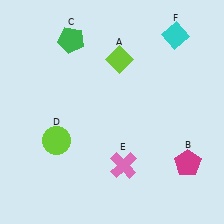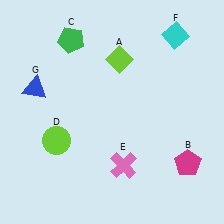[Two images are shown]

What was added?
A blue triangle (G) was added in Image 2.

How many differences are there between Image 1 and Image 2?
There is 1 difference between the two images.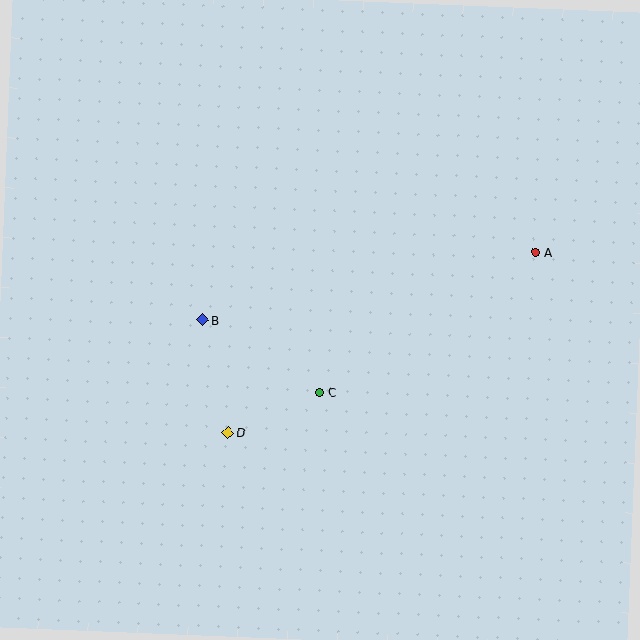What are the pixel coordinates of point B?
Point B is at (203, 320).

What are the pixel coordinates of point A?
Point A is at (536, 253).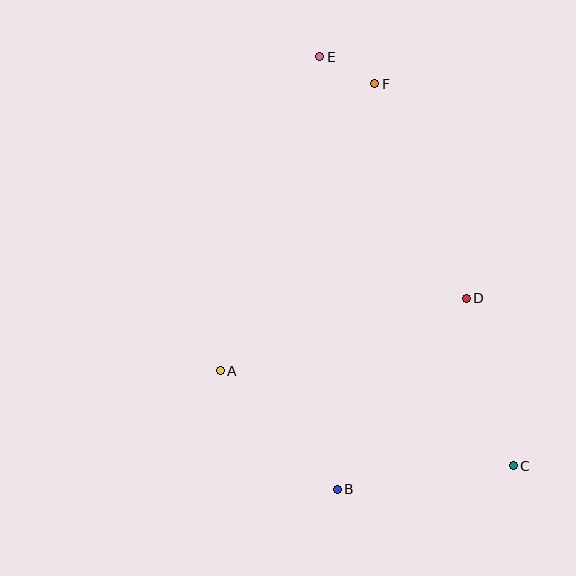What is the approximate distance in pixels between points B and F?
The distance between B and F is approximately 408 pixels.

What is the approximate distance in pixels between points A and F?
The distance between A and F is approximately 326 pixels.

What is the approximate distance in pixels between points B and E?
The distance between B and E is approximately 433 pixels.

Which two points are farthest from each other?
Points C and E are farthest from each other.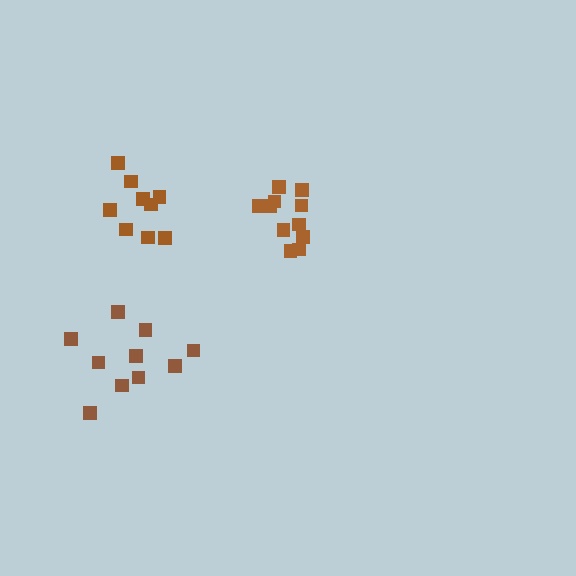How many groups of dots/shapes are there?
There are 3 groups.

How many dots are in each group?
Group 1: 10 dots, Group 2: 11 dots, Group 3: 9 dots (30 total).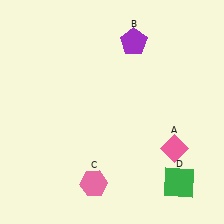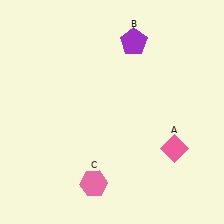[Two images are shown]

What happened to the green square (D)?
The green square (D) was removed in Image 2. It was in the bottom-right area of Image 1.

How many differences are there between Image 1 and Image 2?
There is 1 difference between the two images.